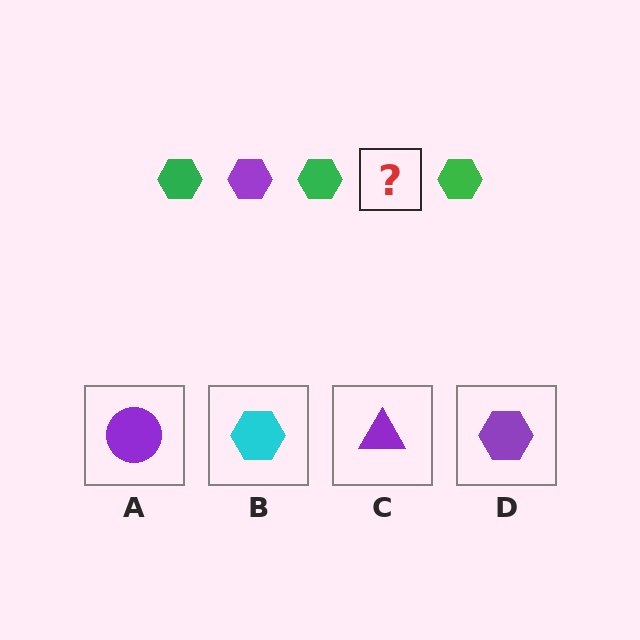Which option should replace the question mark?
Option D.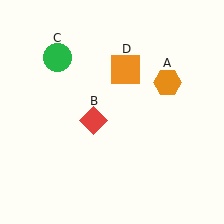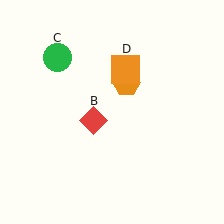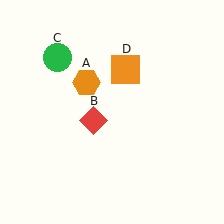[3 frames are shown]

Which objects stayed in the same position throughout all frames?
Red diamond (object B) and green circle (object C) and orange square (object D) remained stationary.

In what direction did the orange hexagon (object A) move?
The orange hexagon (object A) moved left.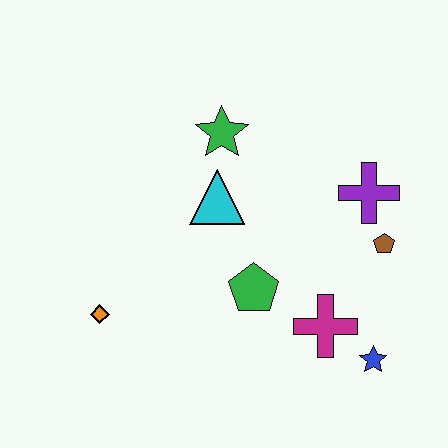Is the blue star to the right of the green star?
Yes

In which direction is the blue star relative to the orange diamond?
The blue star is to the right of the orange diamond.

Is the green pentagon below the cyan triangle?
Yes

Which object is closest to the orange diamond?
The green pentagon is closest to the orange diamond.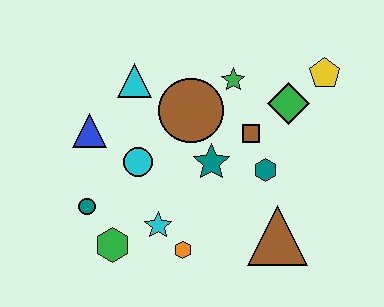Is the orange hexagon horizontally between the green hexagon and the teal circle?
No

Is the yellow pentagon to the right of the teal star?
Yes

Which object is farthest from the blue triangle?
The yellow pentagon is farthest from the blue triangle.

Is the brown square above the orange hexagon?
Yes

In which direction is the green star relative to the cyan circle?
The green star is to the right of the cyan circle.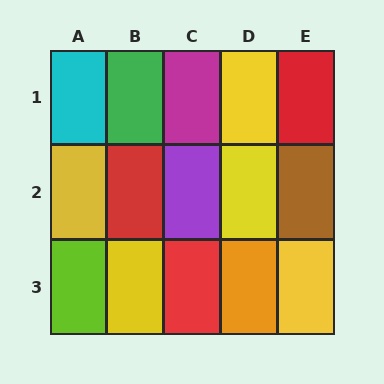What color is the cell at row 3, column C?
Red.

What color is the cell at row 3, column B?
Yellow.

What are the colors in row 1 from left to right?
Cyan, green, magenta, yellow, red.